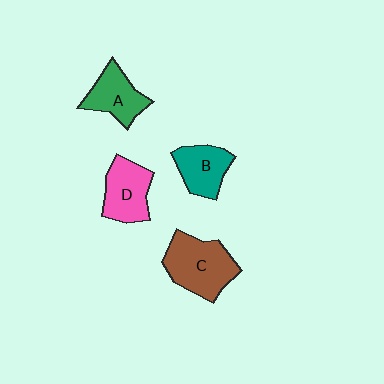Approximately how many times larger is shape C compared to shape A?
Approximately 1.5 times.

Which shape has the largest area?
Shape C (brown).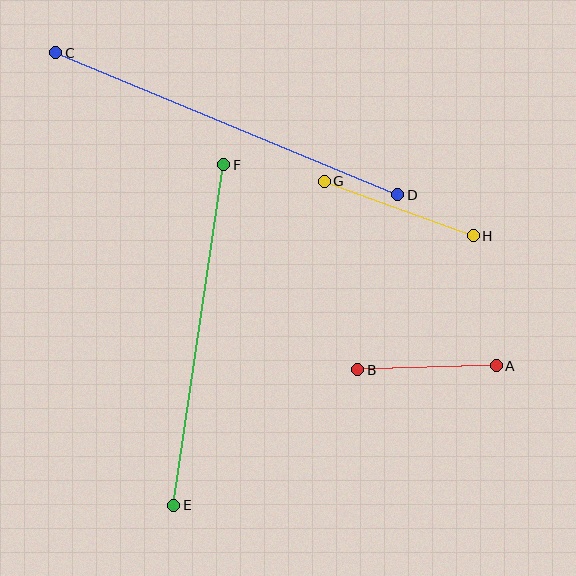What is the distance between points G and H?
The distance is approximately 159 pixels.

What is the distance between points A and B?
The distance is approximately 139 pixels.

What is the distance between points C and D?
The distance is approximately 371 pixels.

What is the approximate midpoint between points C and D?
The midpoint is at approximately (227, 124) pixels.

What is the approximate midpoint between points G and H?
The midpoint is at approximately (399, 208) pixels.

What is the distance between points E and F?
The distance is approximately 344 pixels.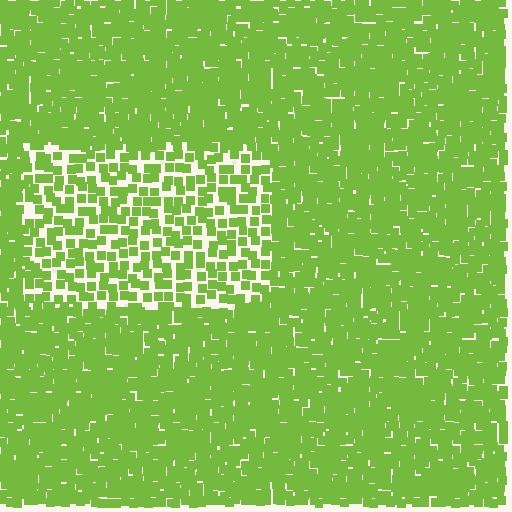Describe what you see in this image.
The image contains small lime elements arranged at two different densities. A rectangle-shaped region is visible where the elements are less densely packed than the surrounding area.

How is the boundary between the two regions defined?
The boundary is defined by a change in element density (approximately 2.1x ratio). All elements are the same color, size, and shape.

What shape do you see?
I see a rectangle.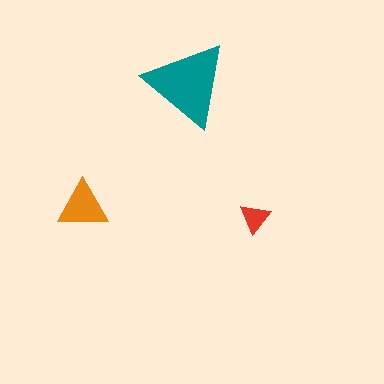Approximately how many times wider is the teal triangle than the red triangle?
About 3 times wider.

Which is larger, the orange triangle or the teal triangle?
The teal one.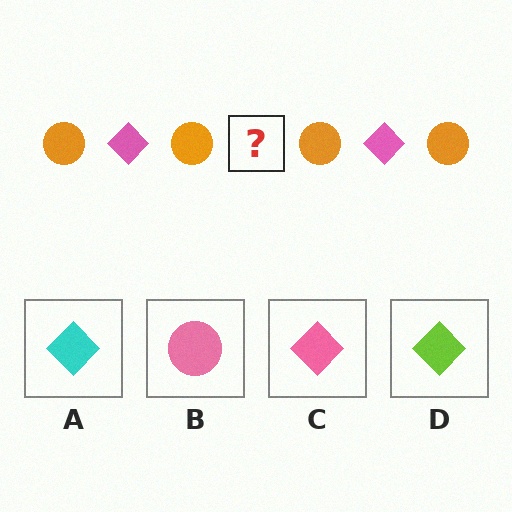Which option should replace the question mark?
Option C.